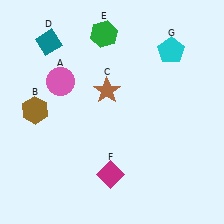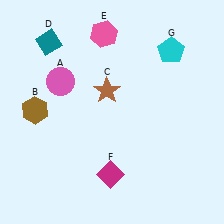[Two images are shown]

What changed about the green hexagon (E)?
In Image 1, E is green. In Image 2, it changed to pink.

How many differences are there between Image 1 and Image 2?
There is 1 difference between the two images.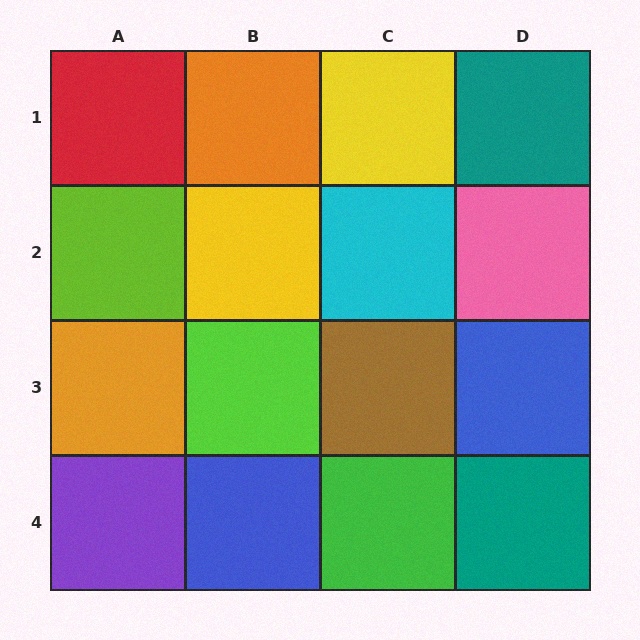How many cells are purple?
1 cell is purple.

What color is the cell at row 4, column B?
Blue.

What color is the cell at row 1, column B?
Orange.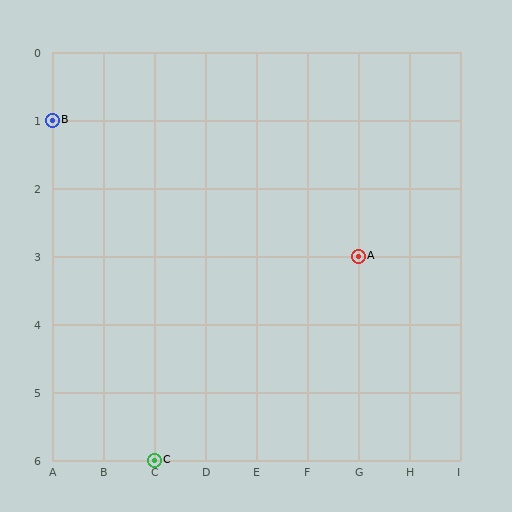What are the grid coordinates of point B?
Point B is at grid coordinates (A, 1).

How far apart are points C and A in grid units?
Points C and A are 4 columns and 3 rows apart (about 5.0 grid units diagonally).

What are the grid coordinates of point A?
Point A is at grid coordinates (G, 3).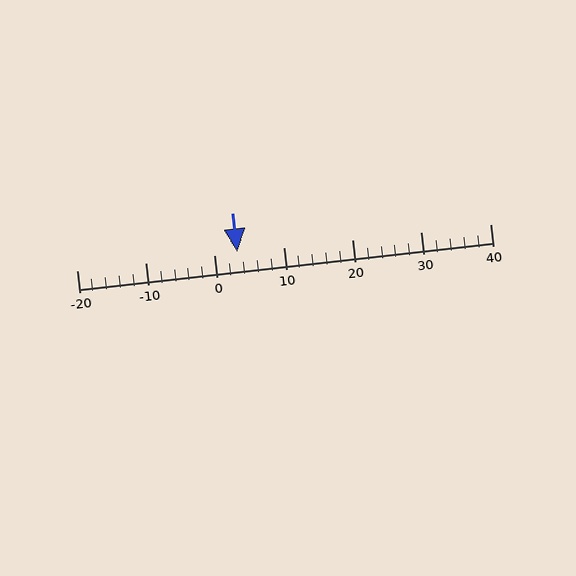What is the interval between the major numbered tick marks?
The major tick marks are spaced 10 units apart.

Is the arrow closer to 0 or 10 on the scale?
The arrow is closer to 0.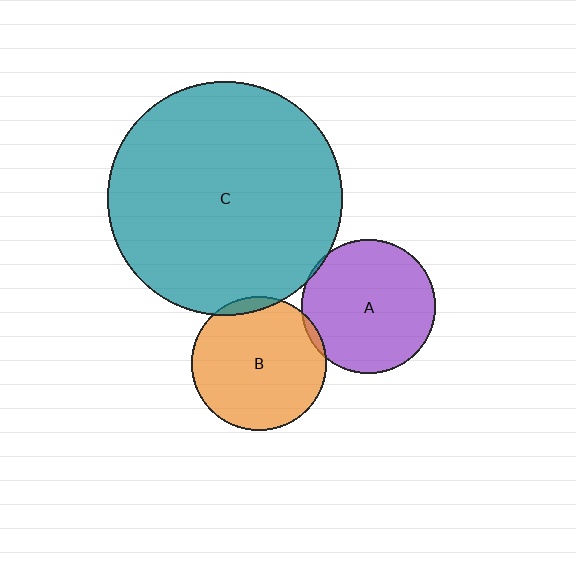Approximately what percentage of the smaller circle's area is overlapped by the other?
Approximately 5%.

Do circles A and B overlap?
Yes.